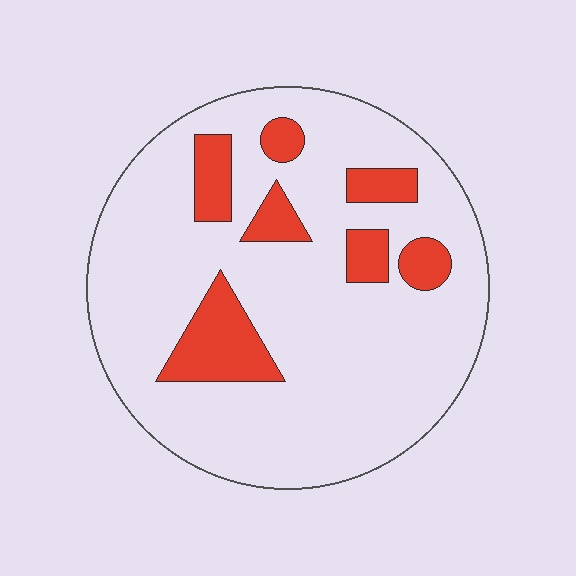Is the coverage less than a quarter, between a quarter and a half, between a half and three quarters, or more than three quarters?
Less than a quarter.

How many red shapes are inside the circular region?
7.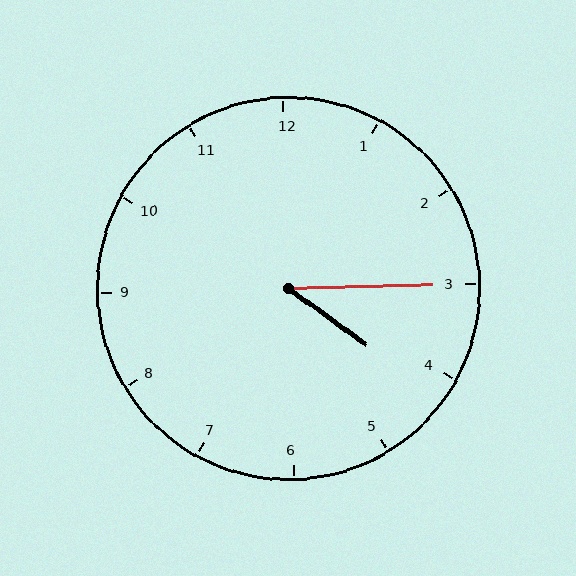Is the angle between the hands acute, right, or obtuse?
It is acute.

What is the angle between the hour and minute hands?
Approximately 38 degrees.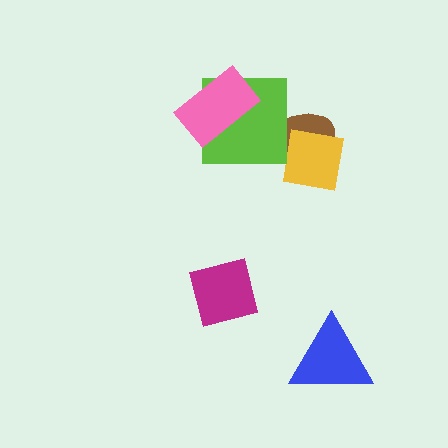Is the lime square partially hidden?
Yes, it is partially covered by another shape.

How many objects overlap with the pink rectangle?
1 object overlaps with the pink rectangle.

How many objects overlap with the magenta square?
0 objects overlap with the magenta square.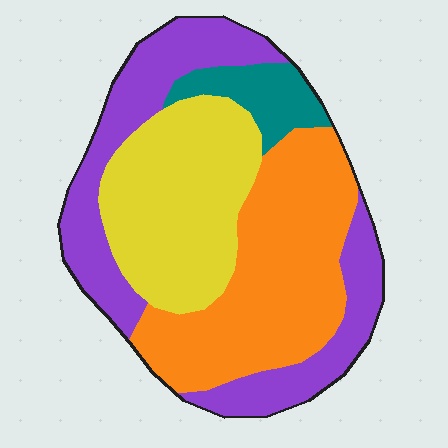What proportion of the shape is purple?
Purple covers about 30% of the shape.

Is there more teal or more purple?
Purple.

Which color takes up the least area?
Teal, at roughly 10%.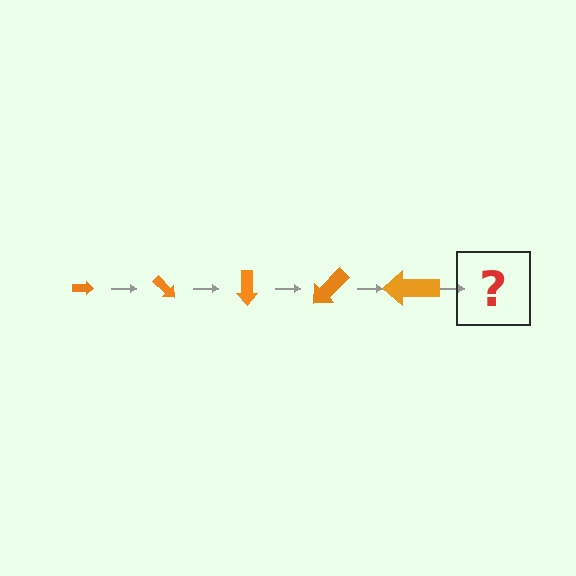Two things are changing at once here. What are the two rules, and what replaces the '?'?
The two rules are that the arrow grows larger each step and it rotates 45 degrees each step. The '?' should be an arrow, larger than the previous one and rotated 225 degrees from the start.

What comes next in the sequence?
The next element should be an arrow, larger than the previous one and rotated 225 degrees from the start.